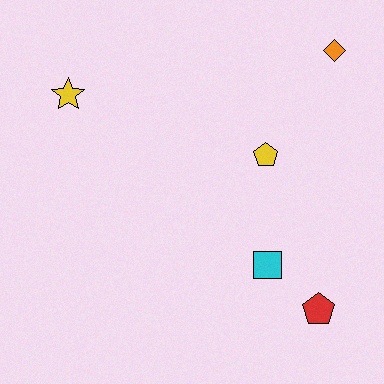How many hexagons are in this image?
There are no hexagons.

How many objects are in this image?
There are 5 objects.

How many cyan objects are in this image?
There is 1 cyan object.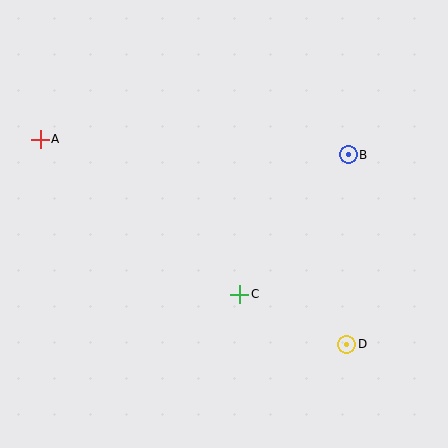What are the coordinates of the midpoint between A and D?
The midpoint between A and D is at (194, 242).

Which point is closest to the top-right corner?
Point B is closest to the top-right corner.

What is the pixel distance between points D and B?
The distance between D and B is 190 pixels.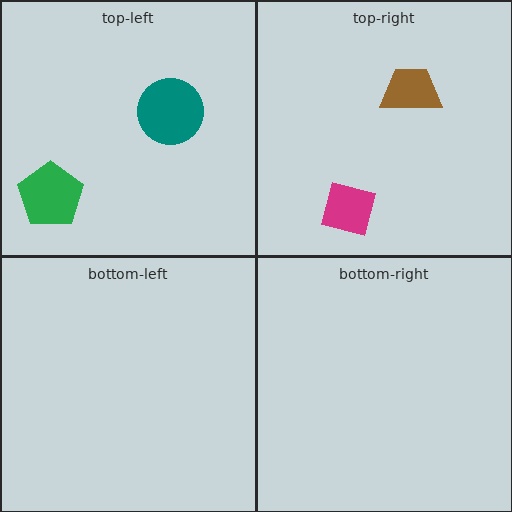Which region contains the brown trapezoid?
The top-right region.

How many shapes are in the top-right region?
2.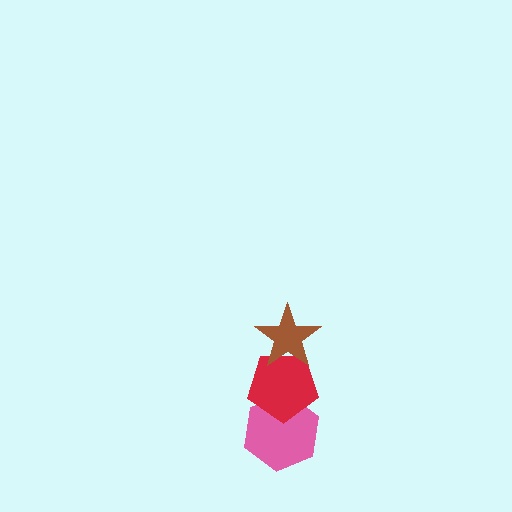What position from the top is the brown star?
The brown star is 1st from the top.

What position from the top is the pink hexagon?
The pink hexagon is 3rd from the top.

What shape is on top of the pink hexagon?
The red pentagon is on top of the pink hexagon.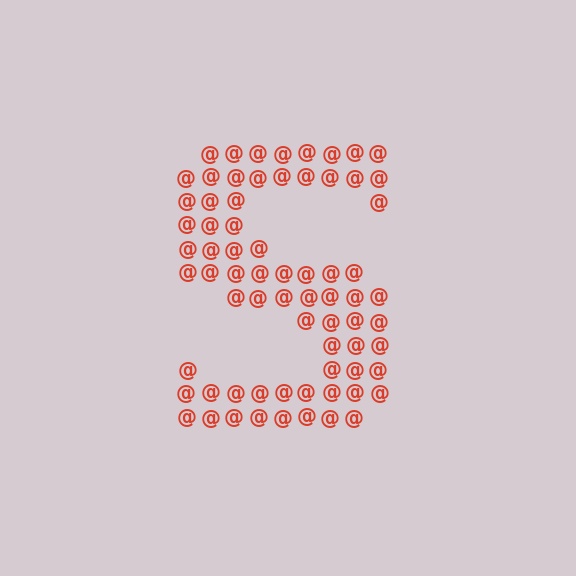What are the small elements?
The small elements are at signs.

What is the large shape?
The large shape is the letter S.